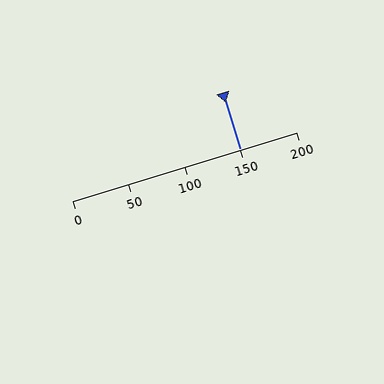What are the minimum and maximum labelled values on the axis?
The axis runs from 0 to 200.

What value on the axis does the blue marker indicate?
The marker indicates approximately 150.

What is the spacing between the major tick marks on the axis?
The major ticks are spaced 50 apart.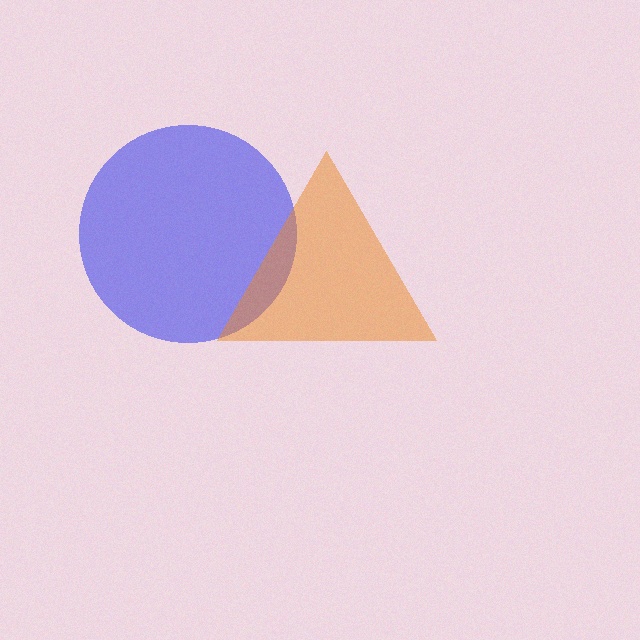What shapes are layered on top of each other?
The layered shapes are: a blue circle, an orange triangle.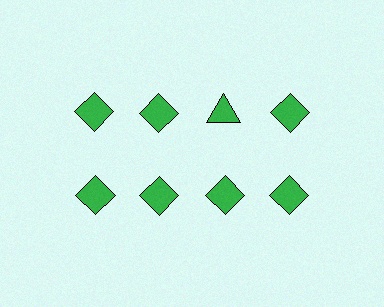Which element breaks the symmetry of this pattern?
The green triangle in the top row, center column breaks the symmetry. All other shapes are green diamonds.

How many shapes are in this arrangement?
There are 8 shapes arranged in a grid pattern.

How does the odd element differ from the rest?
It has a different shape: triangle instead of diamond.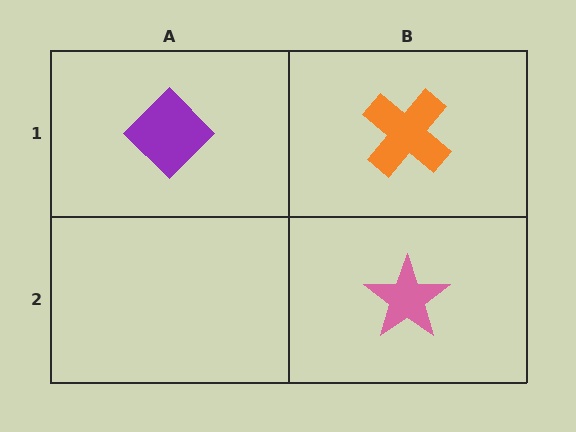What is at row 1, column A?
A purple diamond.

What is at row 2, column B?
A pink star.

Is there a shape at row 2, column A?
No, that cell is empty.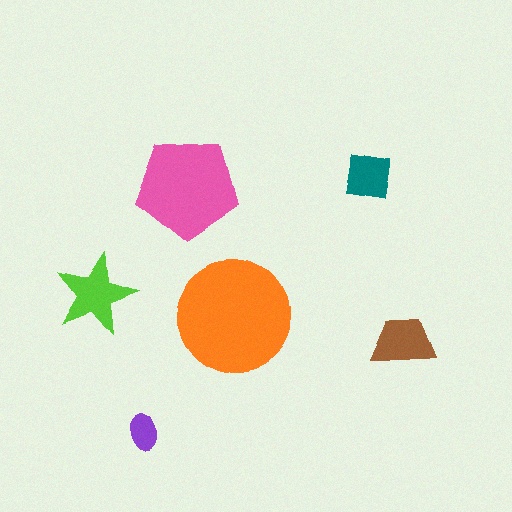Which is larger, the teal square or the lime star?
The lime star.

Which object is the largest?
The orange circle.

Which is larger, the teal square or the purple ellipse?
The teal square.